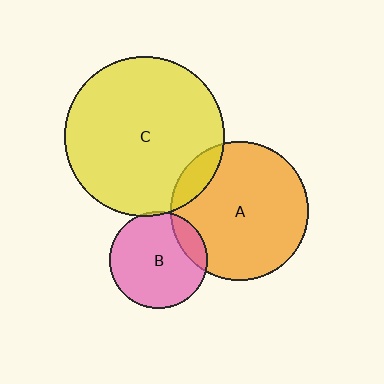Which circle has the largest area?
Circle C (yellow).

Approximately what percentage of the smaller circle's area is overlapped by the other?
Approximately 5%.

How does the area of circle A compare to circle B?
Approximately 2.0 times.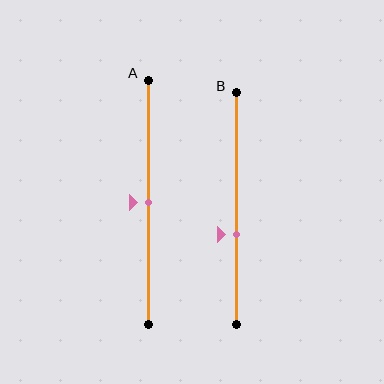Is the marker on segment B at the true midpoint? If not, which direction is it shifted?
No, the marker on segment B is shifted downward by about 11% of the segment length.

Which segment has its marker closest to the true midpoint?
Segment A has its marker closest to the true midpoint.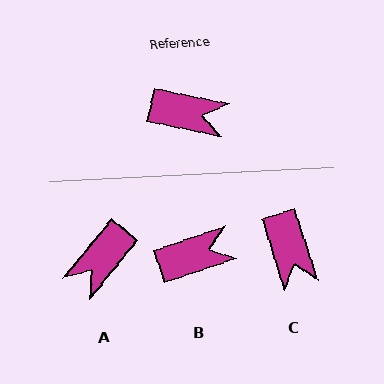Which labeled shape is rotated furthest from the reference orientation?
A, about 118 degrees away.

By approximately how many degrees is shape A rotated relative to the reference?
Approximately 118 degrees clockwise.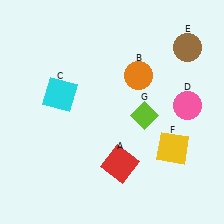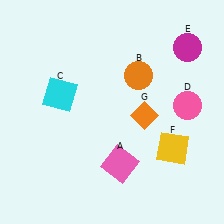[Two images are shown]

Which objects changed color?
A changed from red to pink. E changed from brown to magenta. G changed from lime to orange.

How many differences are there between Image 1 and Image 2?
There are 3 differences between the two images.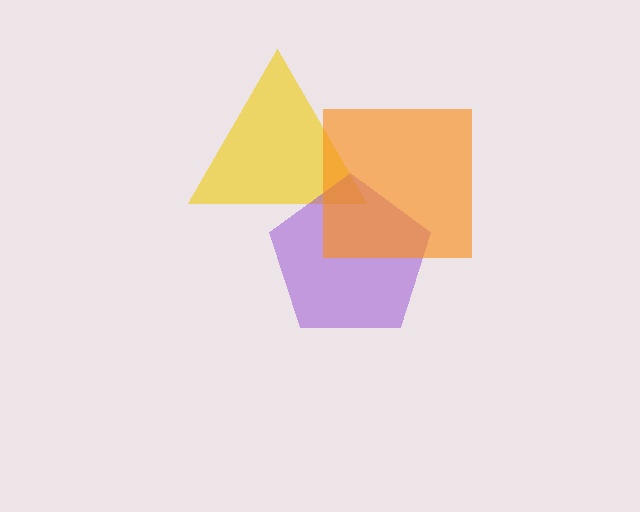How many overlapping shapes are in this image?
There are 3 overlapping shapes in the image.